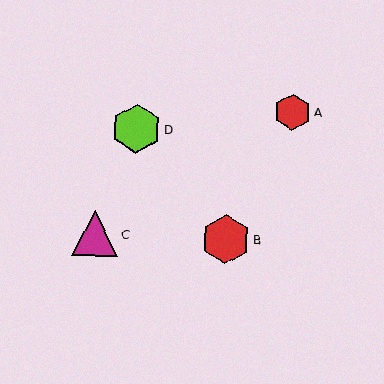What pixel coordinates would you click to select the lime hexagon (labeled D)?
Click at (137, 129) to select the lime hexagon D.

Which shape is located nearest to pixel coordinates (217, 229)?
The red hexagon (labeled B) at (226, 239) is nearest to that location.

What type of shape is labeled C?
Shape C is a magenta triangle.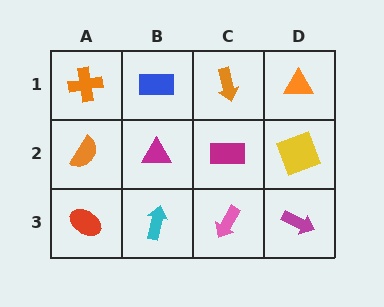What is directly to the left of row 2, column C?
A magenta triangle.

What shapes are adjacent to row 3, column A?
An orange semicircle (row 2, column A), a cyan arrow (row 3, column B).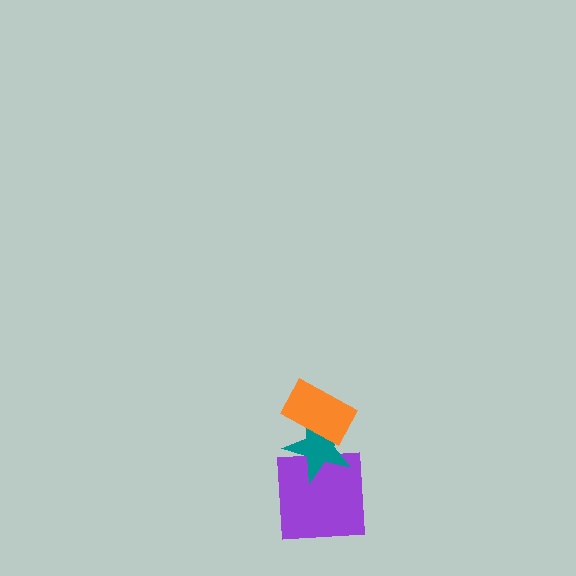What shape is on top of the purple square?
The teal star is on top of the purple square.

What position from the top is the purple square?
The purple square is 3rd from the top.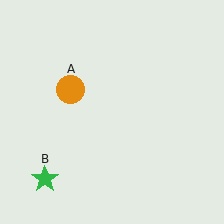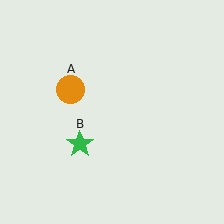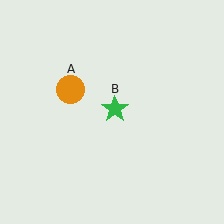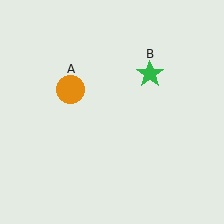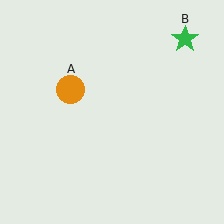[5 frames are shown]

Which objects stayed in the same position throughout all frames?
Orange circle (object A) remained stationary.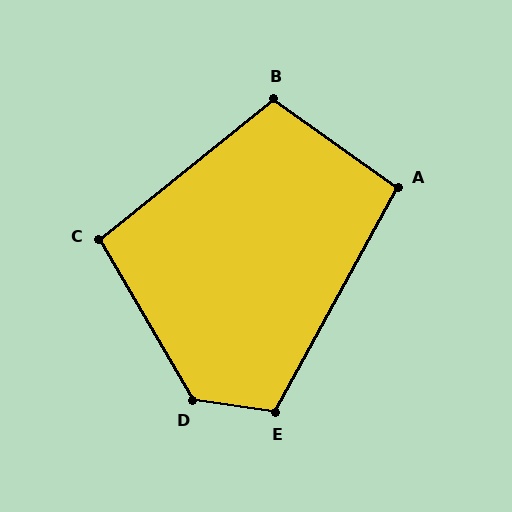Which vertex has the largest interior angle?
D, at approximately 128 degrees.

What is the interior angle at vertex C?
Approximately 99 degrees (obtuse).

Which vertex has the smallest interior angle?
A, at approximately 97 degrees.